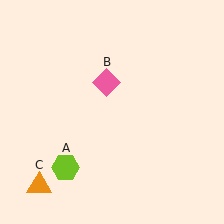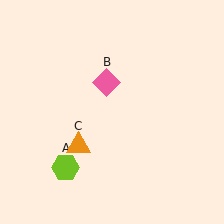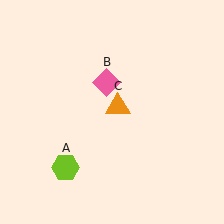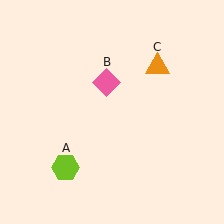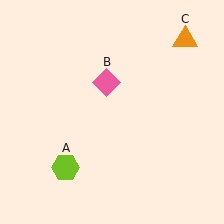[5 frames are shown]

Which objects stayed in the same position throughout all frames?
Lime hexagon (object A) and pink diamond (object B) remained stationary.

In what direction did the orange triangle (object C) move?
The orange triangle (object C) moved up and to the right.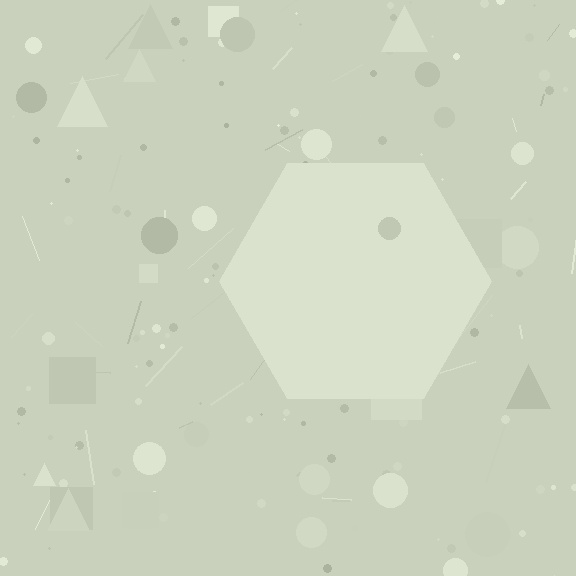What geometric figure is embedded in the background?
A hexagon is embedded in the background.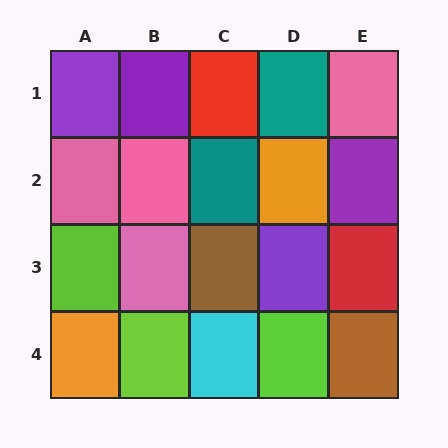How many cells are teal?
2 cells are teal.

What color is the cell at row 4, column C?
Cyan.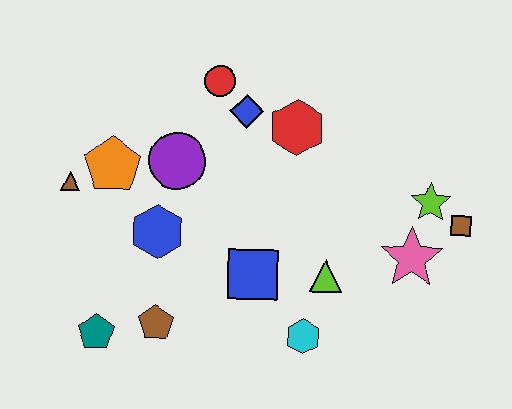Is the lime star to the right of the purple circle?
Yes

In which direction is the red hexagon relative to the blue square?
The red hexagon is above the blue square.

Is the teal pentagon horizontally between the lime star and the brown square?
No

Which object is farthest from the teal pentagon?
The brown square is farthest from the teal pentagon.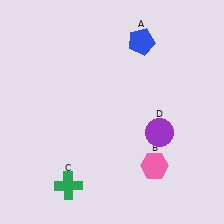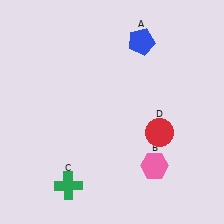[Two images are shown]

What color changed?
The circle (D) changed from purple in Image 1 to red in Image 2.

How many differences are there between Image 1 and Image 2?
There is 1 difference between the two images.